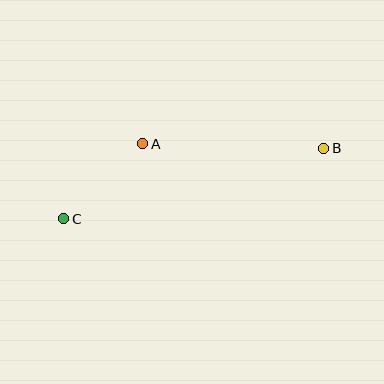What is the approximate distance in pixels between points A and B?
The distance between A and B is approximately 181 pixels.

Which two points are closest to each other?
Points A and C are closest to each other.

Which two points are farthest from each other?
Points B and C are farthest from each other.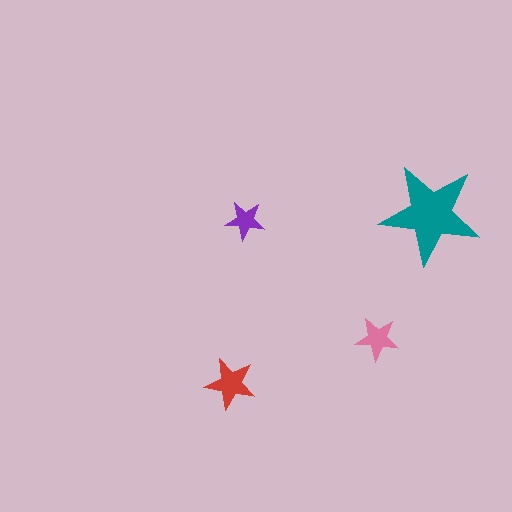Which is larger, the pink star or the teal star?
The teal one.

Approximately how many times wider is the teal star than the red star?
About 2 times wider.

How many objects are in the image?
There are 4 objects in the image.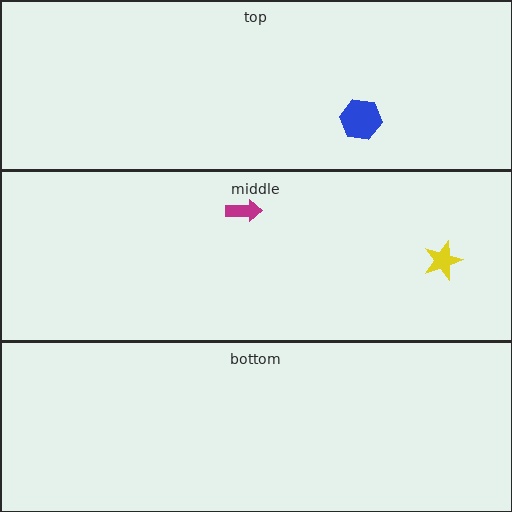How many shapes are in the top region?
1.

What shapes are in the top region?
The blue hexagon.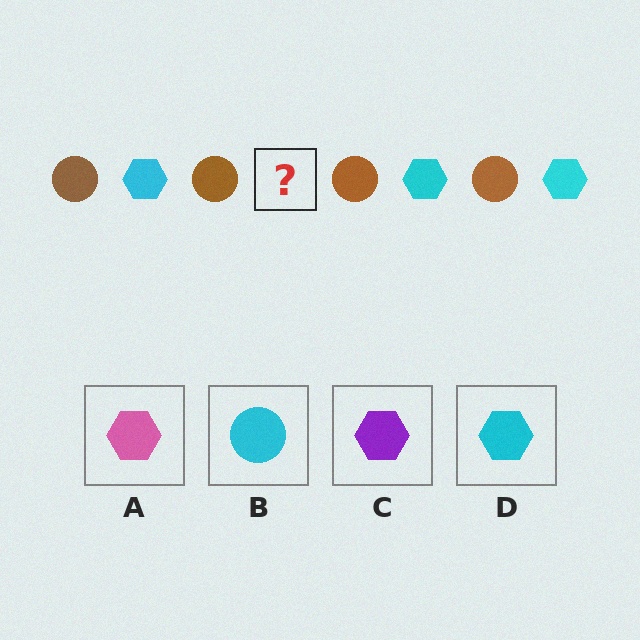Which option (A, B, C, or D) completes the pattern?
D.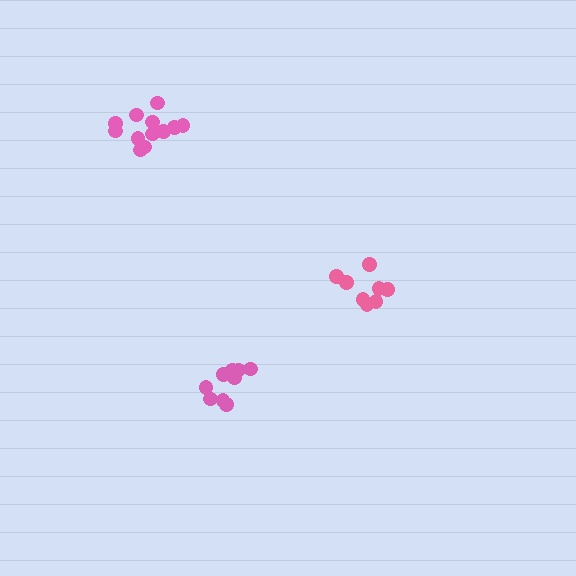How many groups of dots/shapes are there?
There are 3 groups.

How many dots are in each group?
Group 1: 9 dots, Group 2: 8 dots, Group 3: 12 dots (29 total).